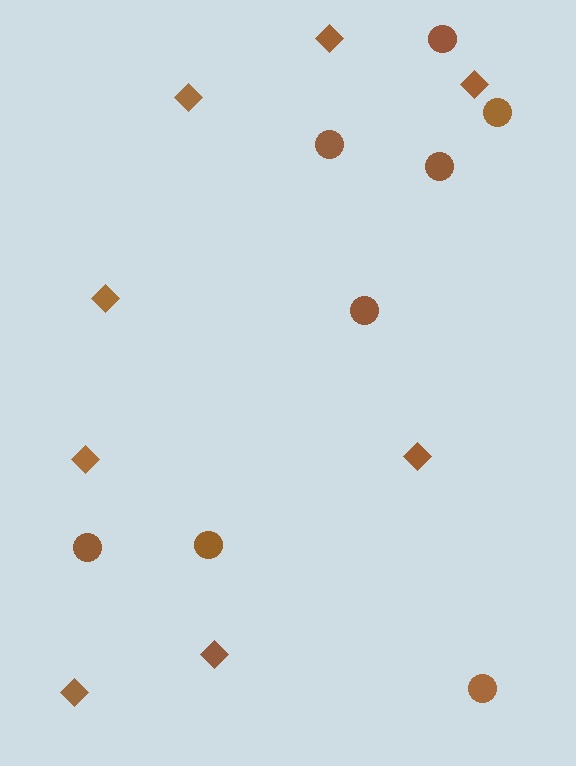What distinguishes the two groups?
There are 2 groups: one group of circles (8) and one group of diamonds (8).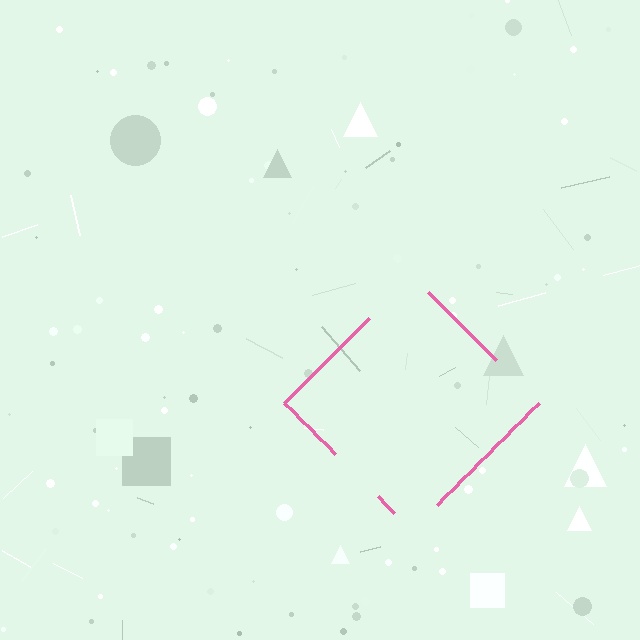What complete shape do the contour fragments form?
The contour fragments form a diamond.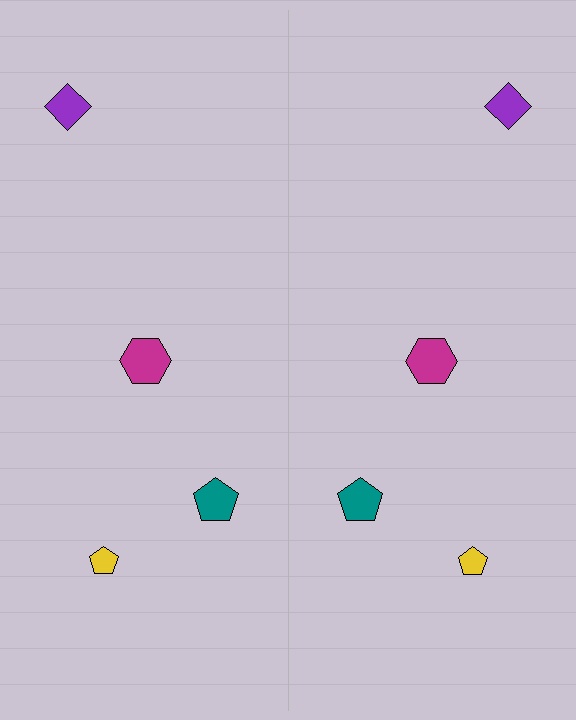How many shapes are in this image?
There are 8 shapes in this image.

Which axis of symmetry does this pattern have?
The pattern has a vertical axis of symmetry running through the center of the image.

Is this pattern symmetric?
Yes, this pattern has bilateral (reflection) symmetry.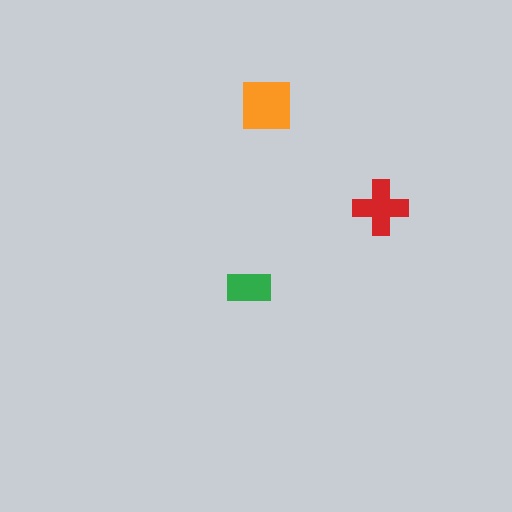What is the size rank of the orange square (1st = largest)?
1st.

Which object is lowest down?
The green rectangle is bottommost.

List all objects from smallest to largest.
The green rectangle, the red cross, the orange square.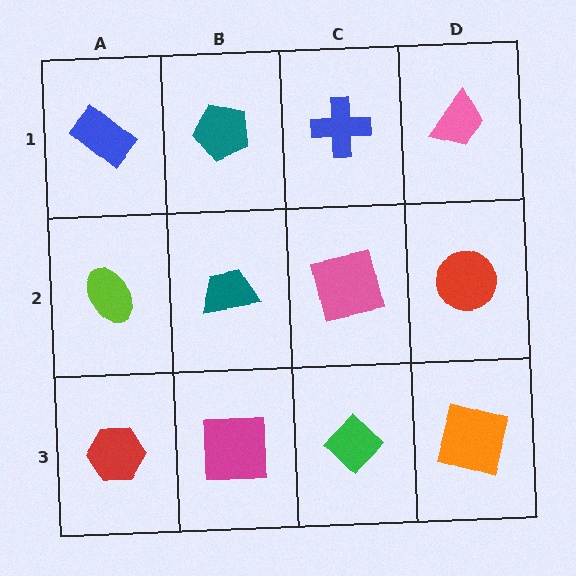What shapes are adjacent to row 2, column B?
A teal pentagon (row 1, column B), a magenta square (row 3, column B), a lime ellipse (row 2, column A), a pink square (row 2, column C).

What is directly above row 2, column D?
A pink trapezoid.